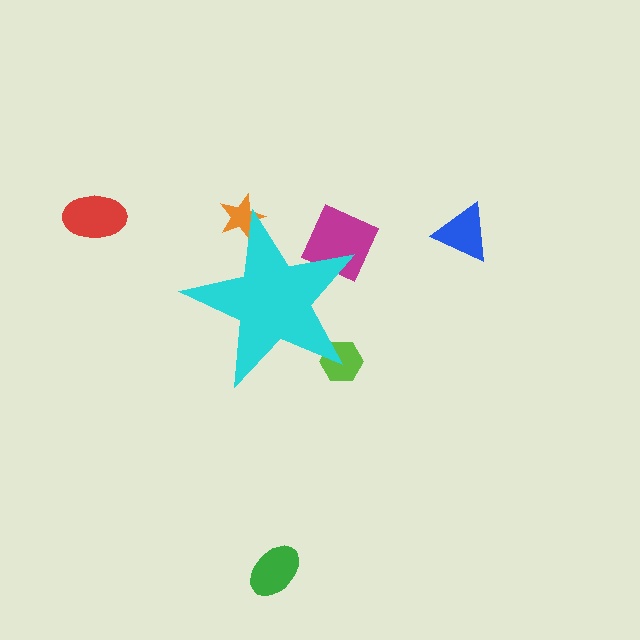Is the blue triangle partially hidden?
No, the blue triangle is fully visible.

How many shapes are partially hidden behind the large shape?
3 shapes are partially hidden.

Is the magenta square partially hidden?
Yes, the magenta square is partially hidden behind the cyan star.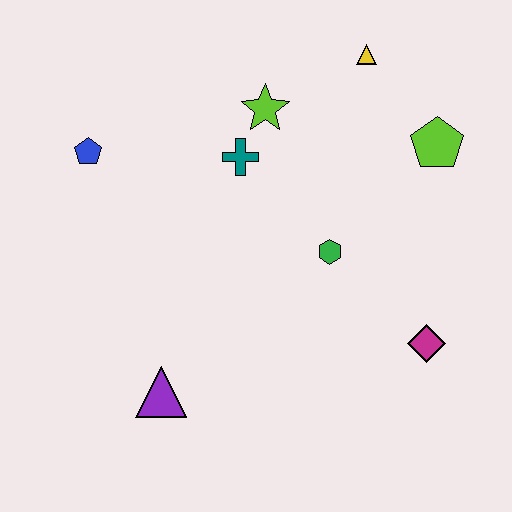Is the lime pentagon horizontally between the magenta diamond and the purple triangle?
No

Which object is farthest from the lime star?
The purple triangle is farthest from the lime star.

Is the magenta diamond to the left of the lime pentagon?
Yes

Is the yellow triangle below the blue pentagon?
No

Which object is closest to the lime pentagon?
The yellow triangle is closest to the lime pentagon.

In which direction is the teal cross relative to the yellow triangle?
The teal cross is to the left of the yellow triangle.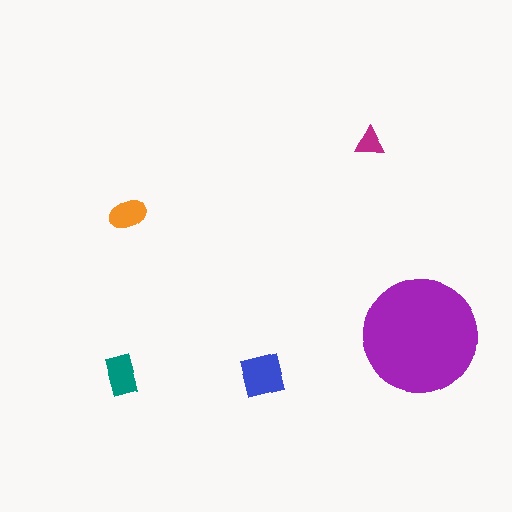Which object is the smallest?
The magenta triangle.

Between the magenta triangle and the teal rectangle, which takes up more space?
The teal rectangle.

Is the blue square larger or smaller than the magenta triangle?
Larger.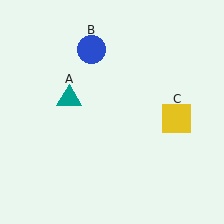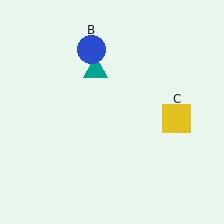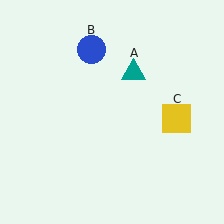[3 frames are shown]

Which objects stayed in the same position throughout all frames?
Blue circle (object B) and yellow square (object C) remained stationary.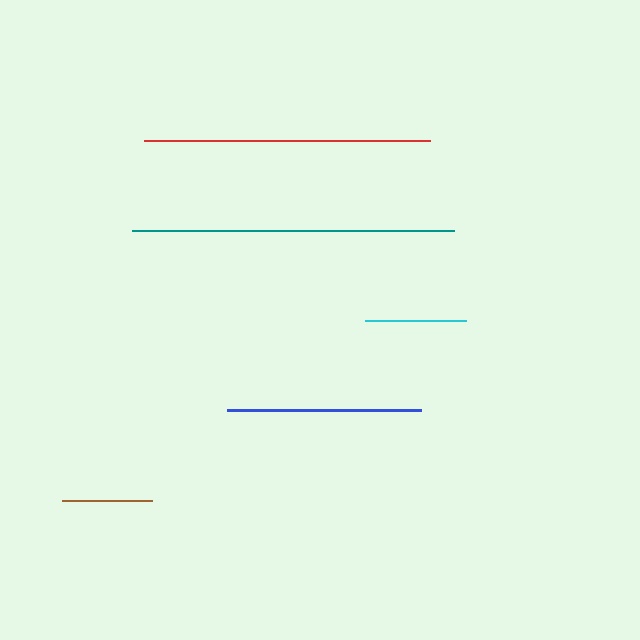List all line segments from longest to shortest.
From longest to shortest: teal, red, blue, cyan, brown.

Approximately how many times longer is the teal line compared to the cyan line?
The teal line is approximately 3.2 times the length of the cyan line.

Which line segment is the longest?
The teal line is the longest at approximately 322 pixels.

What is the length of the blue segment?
The blue segment is approximately 194 pixels long.